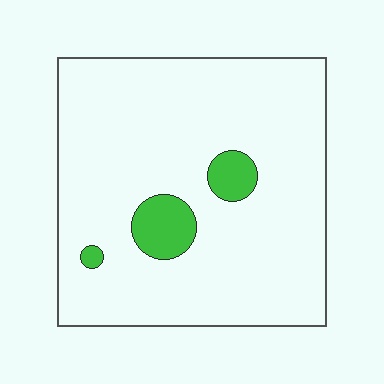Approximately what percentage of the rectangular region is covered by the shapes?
Approximately 10%.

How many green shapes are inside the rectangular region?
3.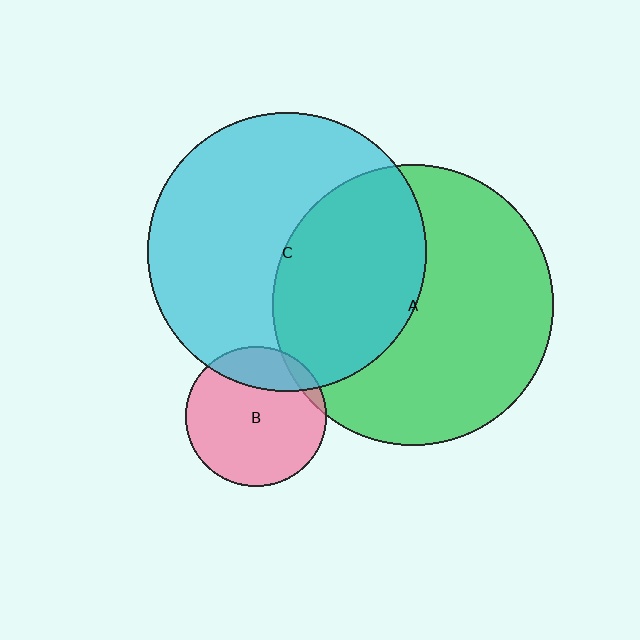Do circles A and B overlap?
Yes.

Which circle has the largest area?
Circle A (green).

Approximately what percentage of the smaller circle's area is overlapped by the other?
Approximately 5%.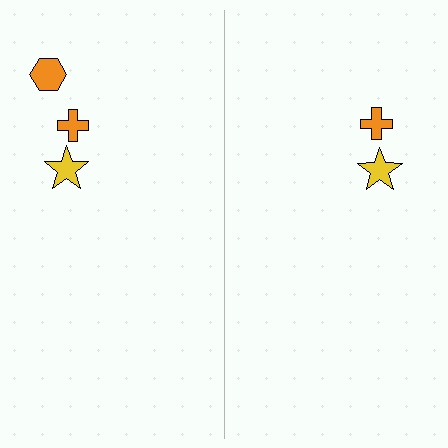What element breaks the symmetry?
A orange hexagon is missing from the right side.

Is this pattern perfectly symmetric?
No, the pattern is not perfectly symmetric. A orange hexagon is missing from the right side.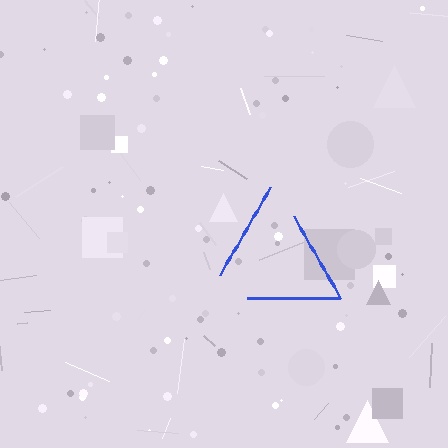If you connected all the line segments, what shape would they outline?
They would outline a triangle.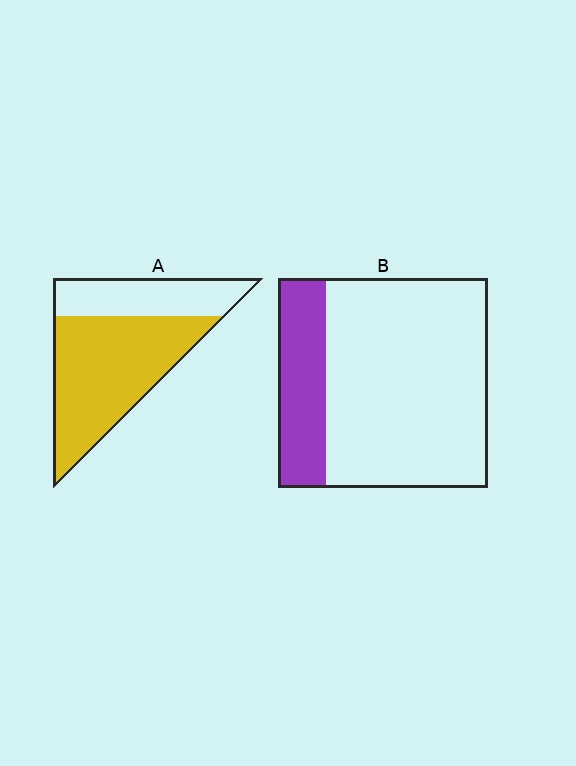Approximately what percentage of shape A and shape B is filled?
A is approximately 65% and B is approximately 25%.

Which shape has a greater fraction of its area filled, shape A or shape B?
Shape A.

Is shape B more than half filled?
No.